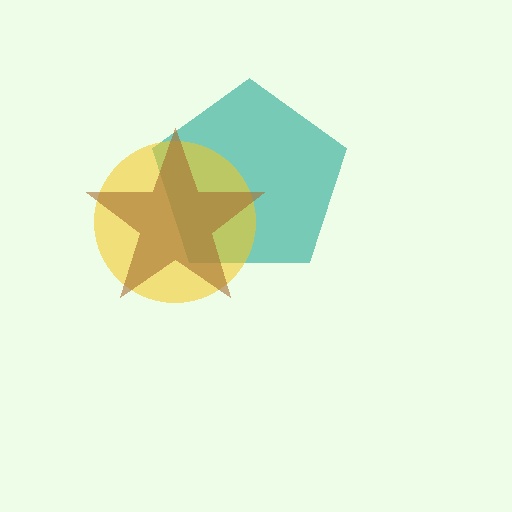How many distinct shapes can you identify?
There are 3 distinct shapes: a teal pentagon, a yellow circle, a brown star.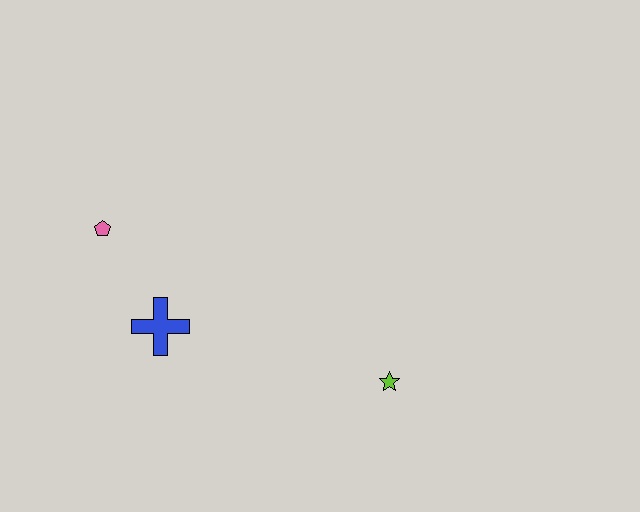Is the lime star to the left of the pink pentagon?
No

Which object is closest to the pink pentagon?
The blue cross is closest to the pink pentagon.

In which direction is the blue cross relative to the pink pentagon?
The blue cross is below the pink pentagon.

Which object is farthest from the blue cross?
The lime star is farthest from the blue cross.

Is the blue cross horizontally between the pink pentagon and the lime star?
Yes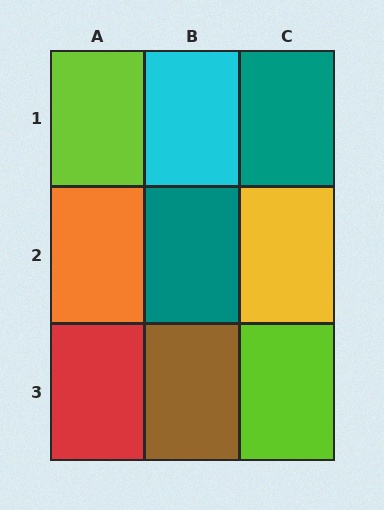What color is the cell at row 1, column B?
Cyan.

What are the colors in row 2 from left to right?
Orange, teal, yellow.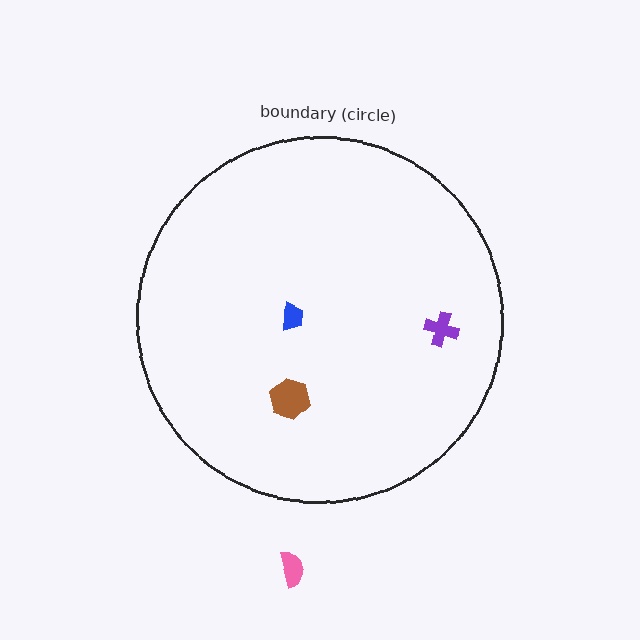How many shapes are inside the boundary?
3 inside, 1 outside.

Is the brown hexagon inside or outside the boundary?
Inside.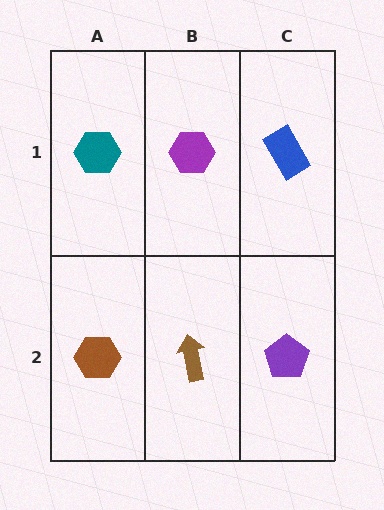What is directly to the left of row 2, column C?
A brown arrow.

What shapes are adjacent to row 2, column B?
A purple hexagon (row 1, column B), a brown hexagon (row 2, column A), a purple pentagon (row 2, column C).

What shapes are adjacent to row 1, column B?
A brown arrow (row 2, column B), a teal hexagon (row 1, column A), a blue rectangle (row 1, column C).